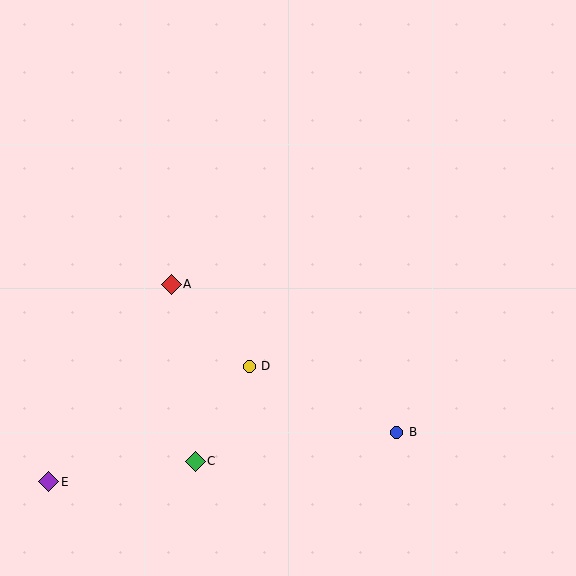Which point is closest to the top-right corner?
Point B is closest to the top-right corner.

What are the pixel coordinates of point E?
Point E is at (49, 482).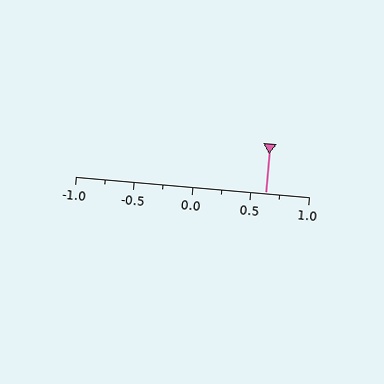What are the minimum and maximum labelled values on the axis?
The axis runs from -1.0 to 1.0.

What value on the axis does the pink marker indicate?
The marker indicates approximately 0.62.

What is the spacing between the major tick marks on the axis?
The major ticks are spaced 0.5 apart.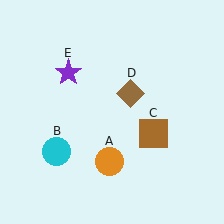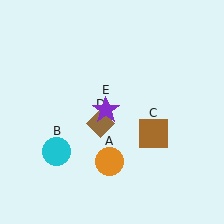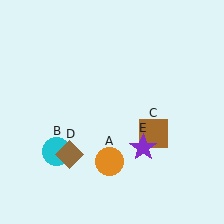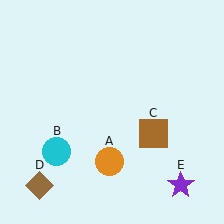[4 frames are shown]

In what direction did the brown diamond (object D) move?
The brown diamond (object D) moved down and to the left.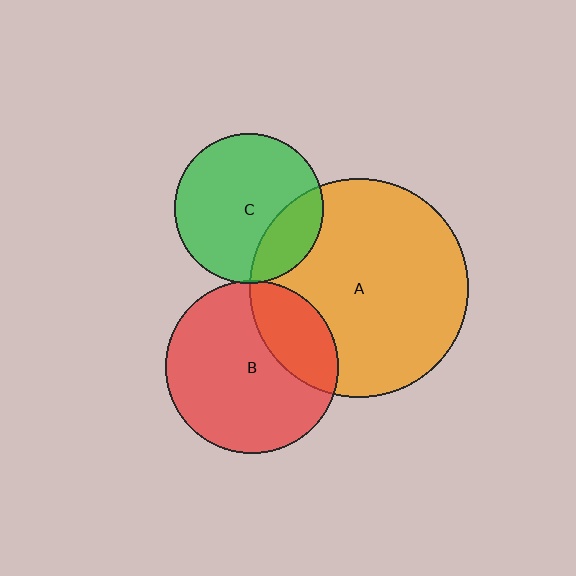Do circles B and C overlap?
Yes.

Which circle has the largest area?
Circle A (orange).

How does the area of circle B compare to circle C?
Approximately 1.3 times.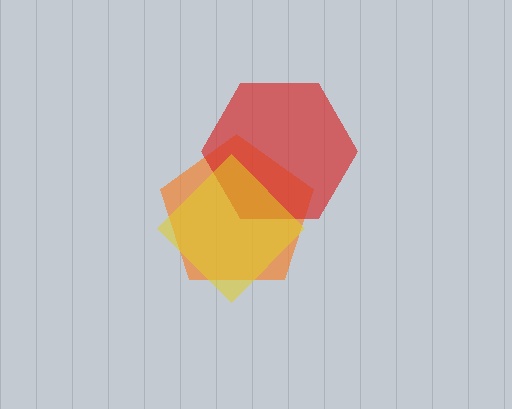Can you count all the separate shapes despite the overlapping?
Yes, there are 3 separate shapes.